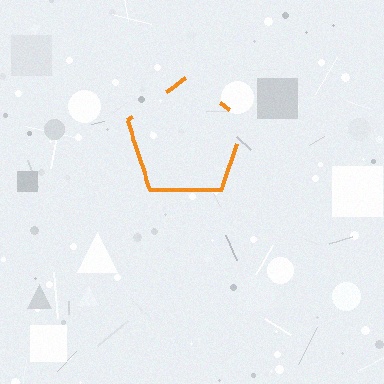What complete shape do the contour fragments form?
The contour fragments form a pentagon.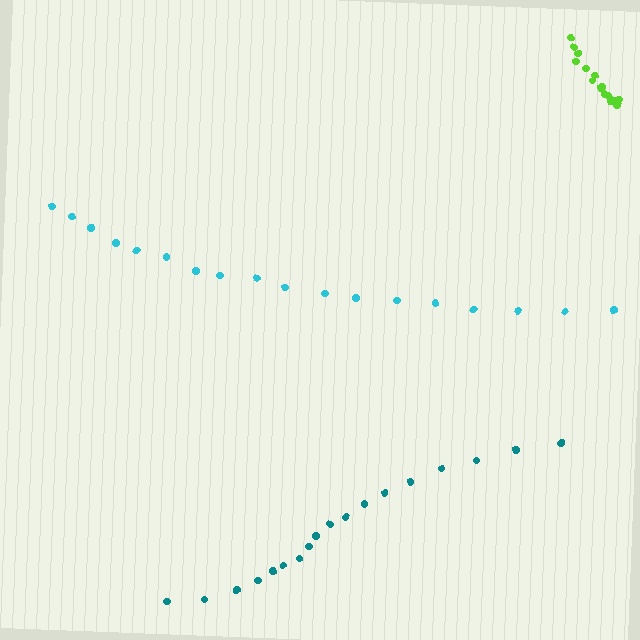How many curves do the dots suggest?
There are 3 distinct paths.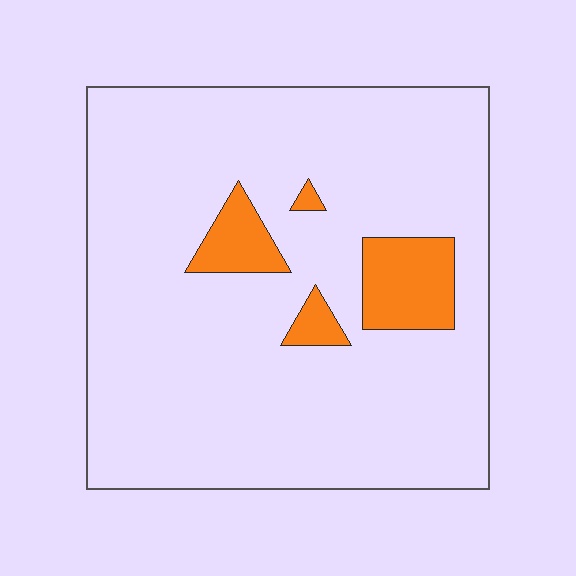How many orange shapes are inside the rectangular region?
4.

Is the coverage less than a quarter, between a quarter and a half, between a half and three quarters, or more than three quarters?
Less than a quarter.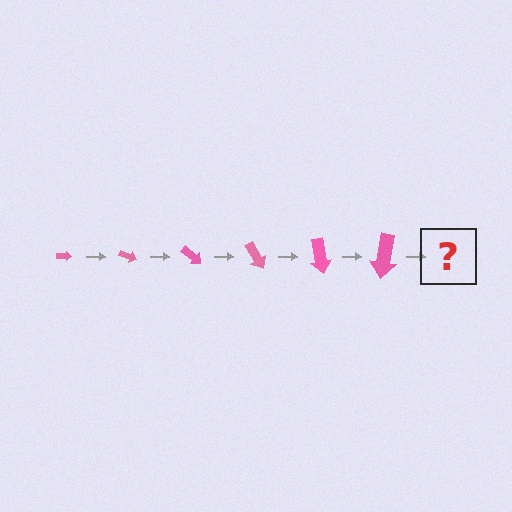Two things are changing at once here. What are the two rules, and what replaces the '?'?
The two rules are that the arrow grows larger each step and it rotates 20 degrees each step. The '?' should be an arrow, larger than the previous one and rotated 120 degrees from the start.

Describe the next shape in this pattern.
It should be an arrow, larger than the previous one and rotated 120 degrees from the start.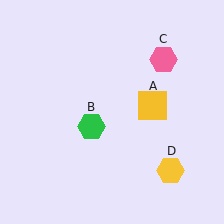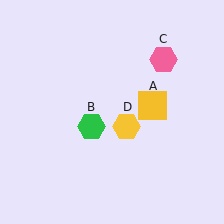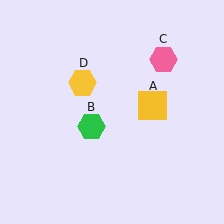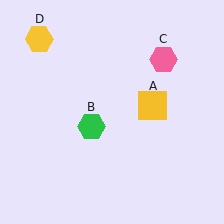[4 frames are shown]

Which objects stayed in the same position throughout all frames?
Yellow square (object A) and green hexagon (object B) and pink hexagon (object C) remained stationary.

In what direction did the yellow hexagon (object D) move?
The yellow hexagon (object D) moved up and to the left.